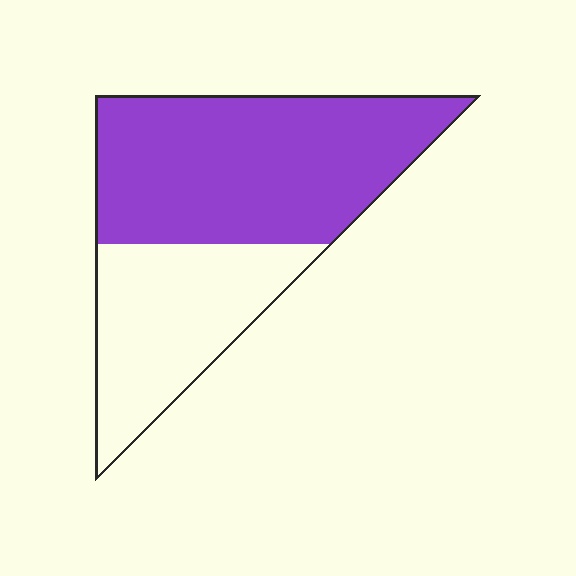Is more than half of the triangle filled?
Yes.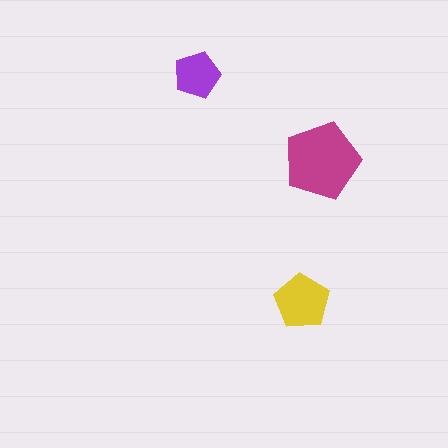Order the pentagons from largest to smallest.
the magenta one, the yellow one, the purple one.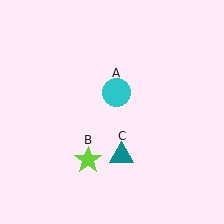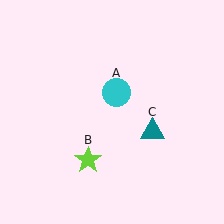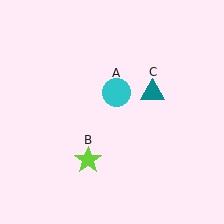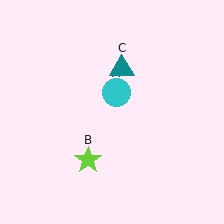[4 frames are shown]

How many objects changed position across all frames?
1 object changed position: teal triangle (object C).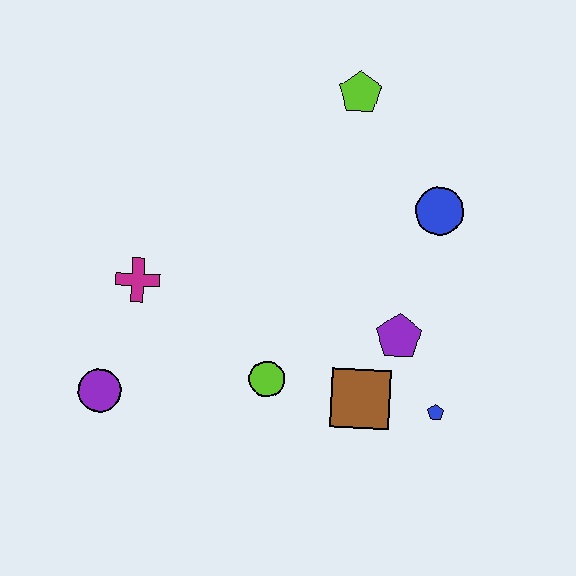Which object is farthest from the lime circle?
The lime pentagon is farthest from the lime circle.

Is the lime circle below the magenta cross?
Yes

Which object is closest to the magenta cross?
The purple circle is closest to the magenta cross.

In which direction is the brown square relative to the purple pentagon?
The brown square is below the purple pentagon.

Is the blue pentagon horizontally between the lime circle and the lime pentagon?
No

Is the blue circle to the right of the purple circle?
Yes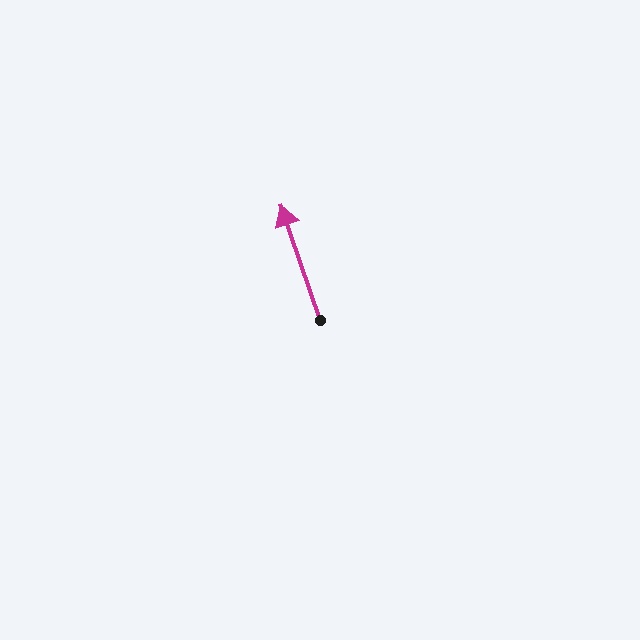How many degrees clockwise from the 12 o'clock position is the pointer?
Approximately 341 degrees.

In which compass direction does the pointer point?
North.